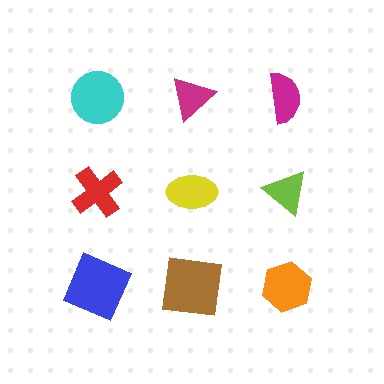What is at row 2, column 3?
A lime triangle.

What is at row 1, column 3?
A magenta semicircle.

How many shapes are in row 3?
3 shapes.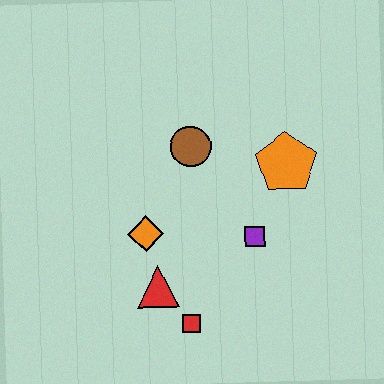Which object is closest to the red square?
The red triangle is closest to the red square.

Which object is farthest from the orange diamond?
The orange pentagon is farthest from the orange diamond.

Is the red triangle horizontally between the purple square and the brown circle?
No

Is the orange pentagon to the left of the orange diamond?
No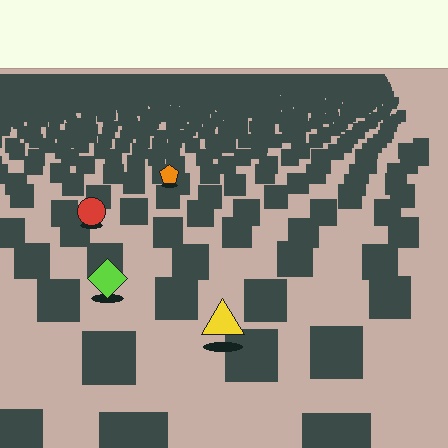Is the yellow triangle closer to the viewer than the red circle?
Yes. The yellow triangle is closer — you can tell from the texture gradient: the ground texture is coarser near it.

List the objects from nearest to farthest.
From nearest to farthest: the yellow triangle, the lime diamond, the red circle, the orange pentagon.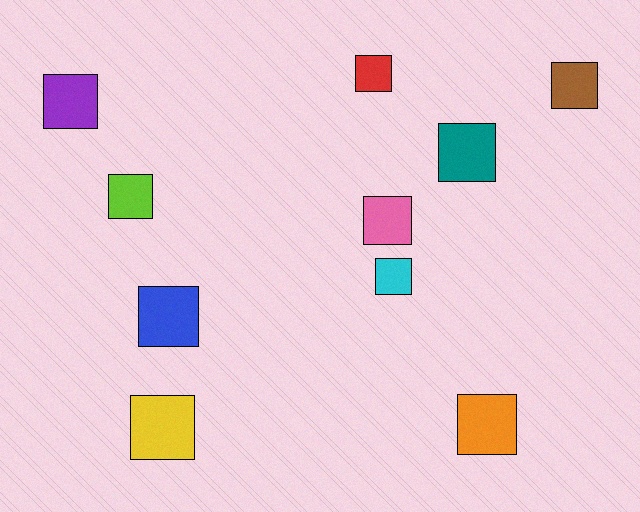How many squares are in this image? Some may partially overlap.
There are 10 squares.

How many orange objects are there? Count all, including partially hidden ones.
There is 1 orange object.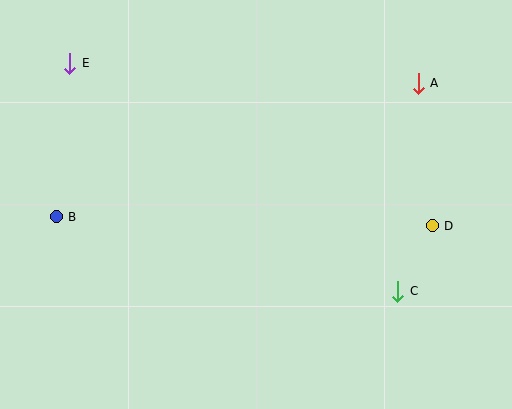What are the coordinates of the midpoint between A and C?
The midpoint between A and C is at (408, 187).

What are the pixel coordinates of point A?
Point A is at (418, 83).